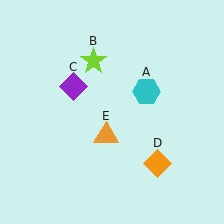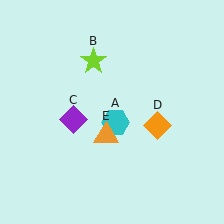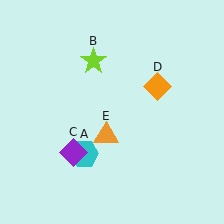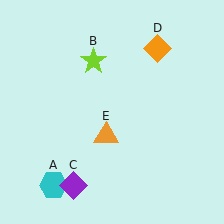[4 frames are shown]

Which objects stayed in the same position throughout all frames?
Lime star (object B) and orange triangle (object E) remained stationary.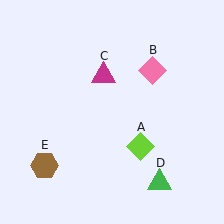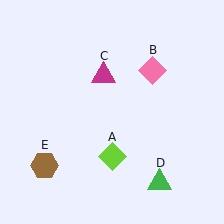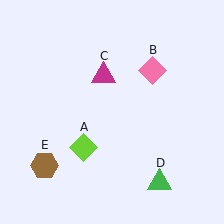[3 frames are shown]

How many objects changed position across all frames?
1 object changed position: lime diamond (object A).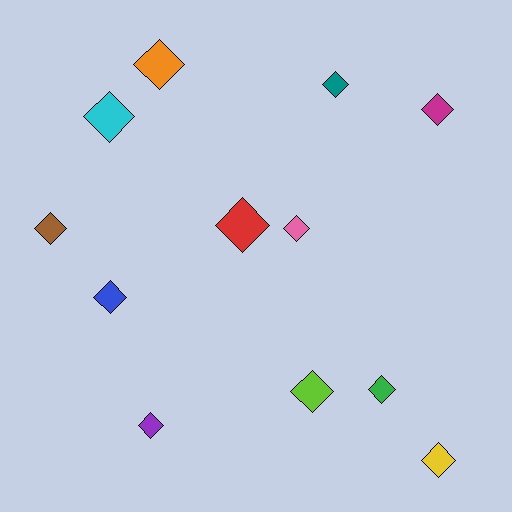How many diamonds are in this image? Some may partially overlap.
There are 12 diamonds.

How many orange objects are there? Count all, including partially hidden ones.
There is 1 orange object.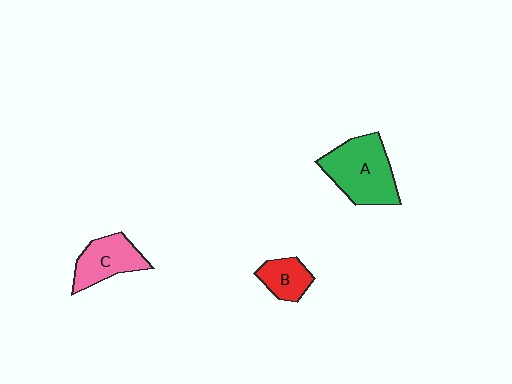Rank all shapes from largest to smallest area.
From largest to smallest: A (green), C (pink), B (red).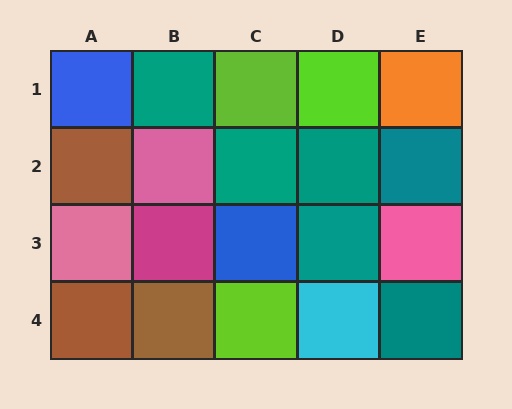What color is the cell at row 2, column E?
Teal.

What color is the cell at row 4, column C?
Lime.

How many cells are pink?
3 cells are pink.